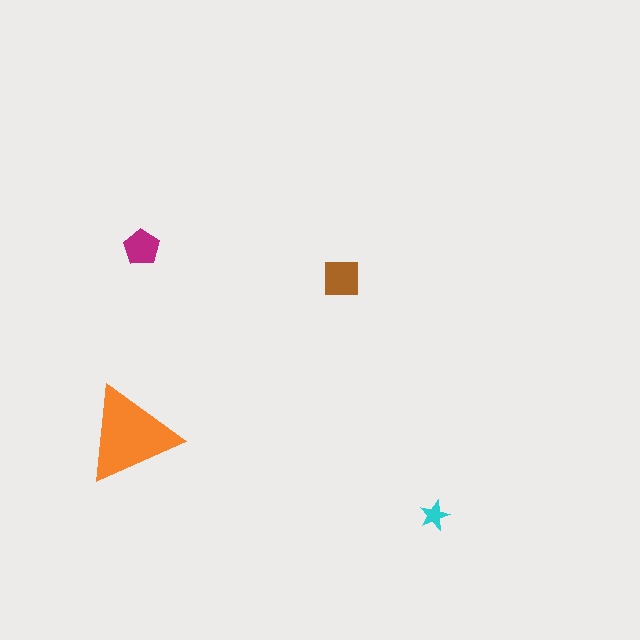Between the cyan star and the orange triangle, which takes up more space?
The orange triangle.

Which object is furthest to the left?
The orange triangle is leftmost.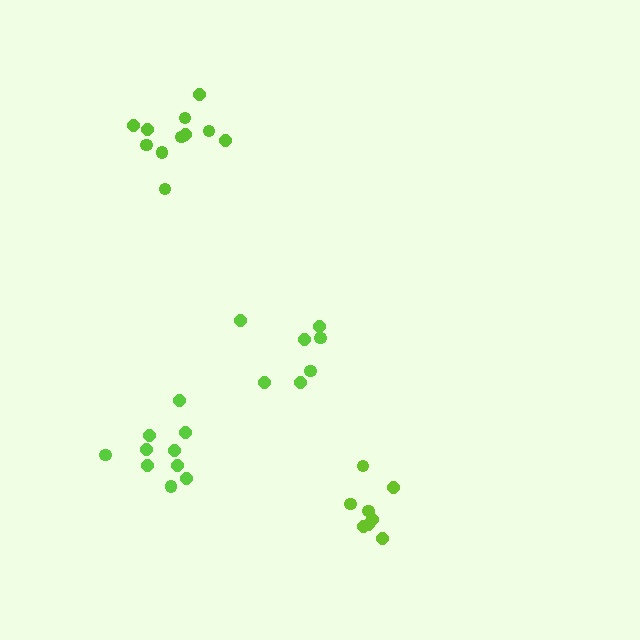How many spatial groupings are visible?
There are 4 spatial groupings.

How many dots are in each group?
Group 1: 11 dots, Group 2: 8 dots, Group 3: 7 dots, Group 4: 10 dots (36 total).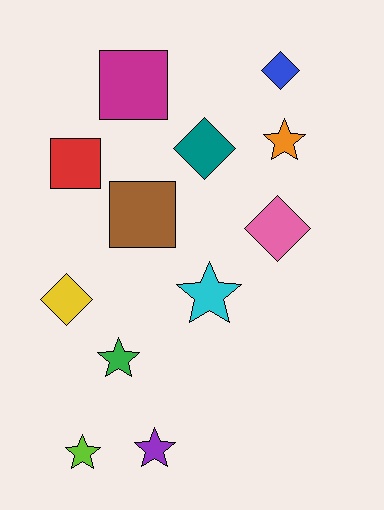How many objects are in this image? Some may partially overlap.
There are 12 objects.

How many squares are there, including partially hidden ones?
There are 3 squares.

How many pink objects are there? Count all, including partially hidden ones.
There is 1 pink object.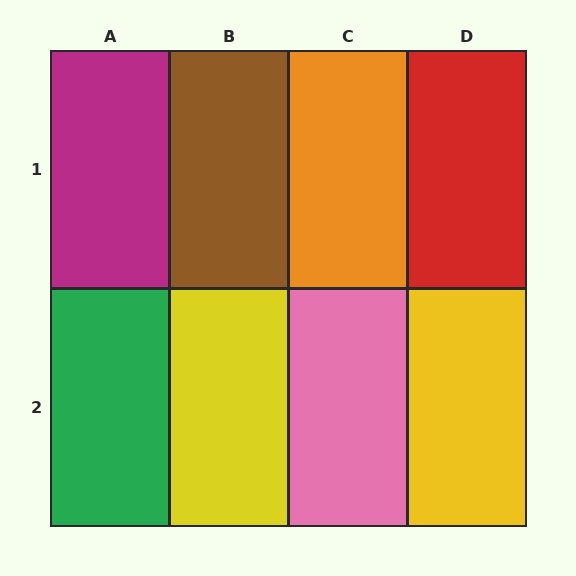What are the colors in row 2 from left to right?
Green, yellow, pink, yellow.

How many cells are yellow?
2 cells are yellow.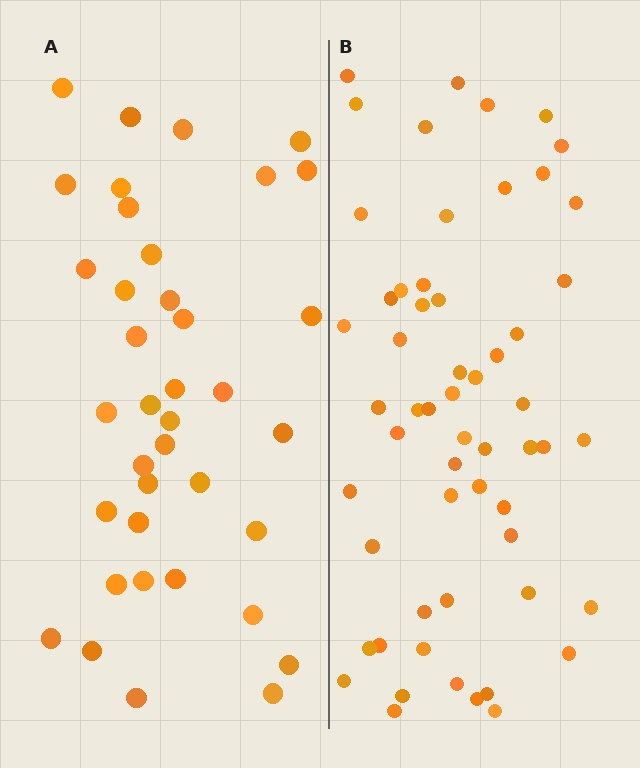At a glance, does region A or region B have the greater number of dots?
Region B (the right region) has more dots.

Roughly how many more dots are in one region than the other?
Region B has approximately 20 more dots than region A.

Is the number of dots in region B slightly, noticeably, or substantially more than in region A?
Region B has substantially more. The ratio is roughly 1.5 to 1.